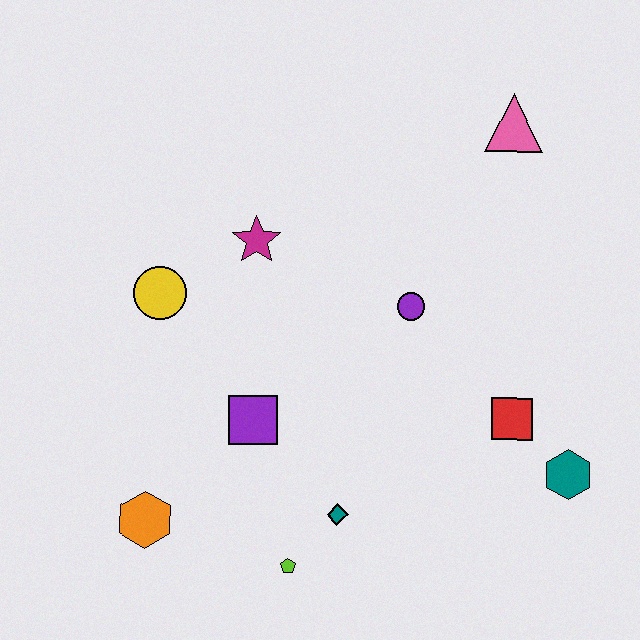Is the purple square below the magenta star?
Yes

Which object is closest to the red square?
The teal hexagon is closest to the red square.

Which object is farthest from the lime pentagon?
The pink triangle is farthest from the lime pentagon.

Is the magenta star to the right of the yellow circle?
Yes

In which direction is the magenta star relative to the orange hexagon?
The magenta star is above the orange hexagon.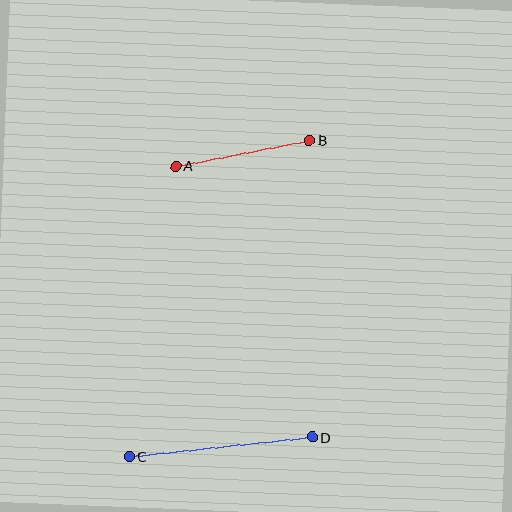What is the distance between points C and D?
The distance is approximately 184 pixels.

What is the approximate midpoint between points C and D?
The midpoint is at approximately (221, 447) pixels.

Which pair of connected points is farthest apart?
Points C and D are farthest apart.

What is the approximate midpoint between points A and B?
The midpoint is at approximately (242, 153) pixels.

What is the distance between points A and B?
The distance is approximately 136 pixels.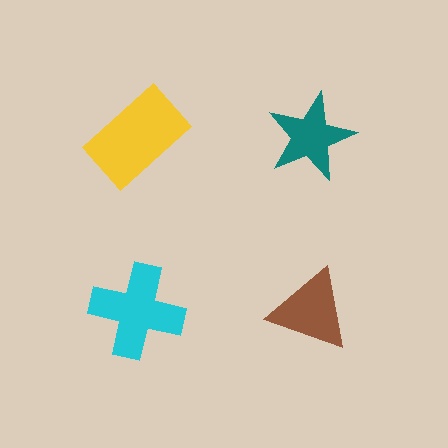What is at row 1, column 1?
A yellow rectangle.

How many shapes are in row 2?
2 shapes.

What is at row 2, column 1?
A cyan cross.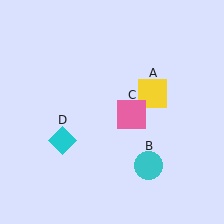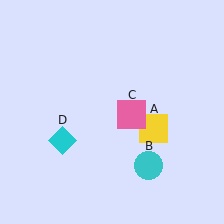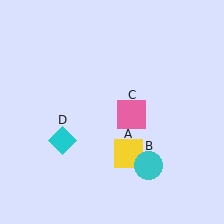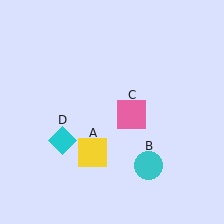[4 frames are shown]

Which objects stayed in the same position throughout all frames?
Cyan circle (object B) and pink square (object C) and cyan diamond (object D) remained stationary.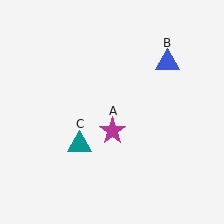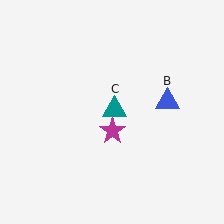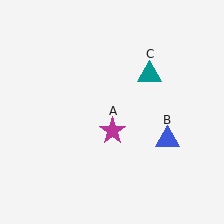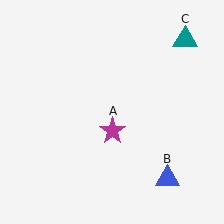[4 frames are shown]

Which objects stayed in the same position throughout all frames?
Magenta star (object A) remained stationary.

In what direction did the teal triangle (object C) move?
The teal triangle (object C) moved up and to the right.